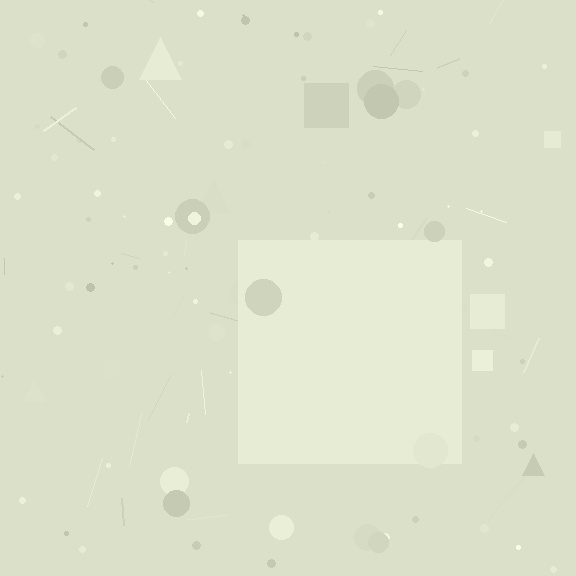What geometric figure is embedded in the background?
A square is embedded in the background.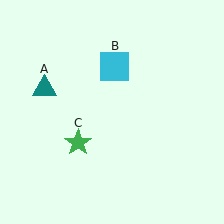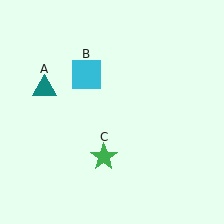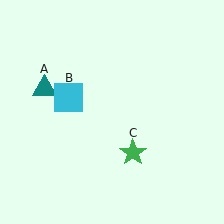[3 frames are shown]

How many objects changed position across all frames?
2 objects changed position: cyan square (object B), green star (object C).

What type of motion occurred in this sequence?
The cyan square (object B), green star (object C) rotated counterclockwise around the center of the scene.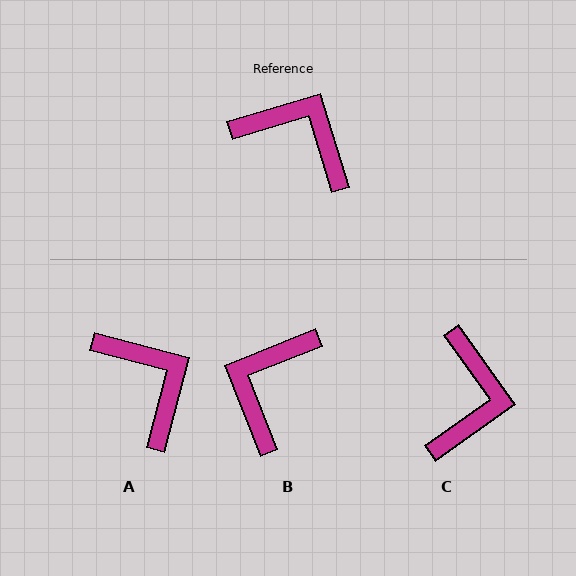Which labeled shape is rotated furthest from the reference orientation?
B, about 95 degrees away.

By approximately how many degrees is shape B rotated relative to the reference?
Approximately 95 degrees counter-clockwise.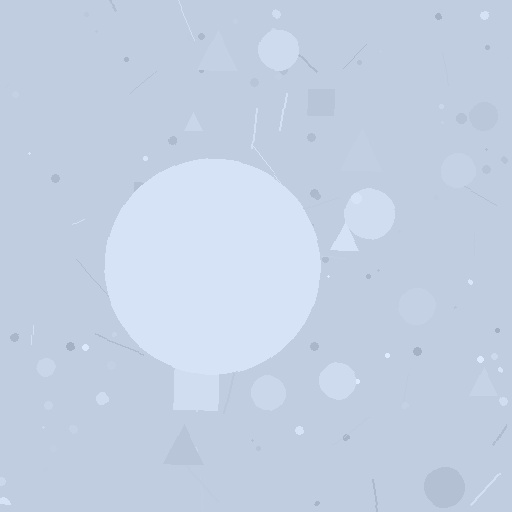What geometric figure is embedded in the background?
A circle is embedded in the background.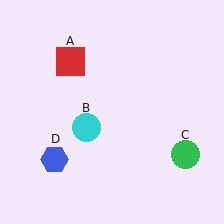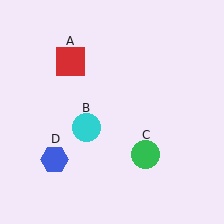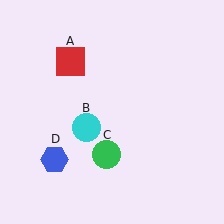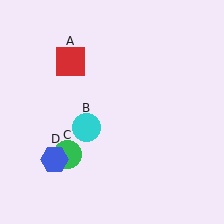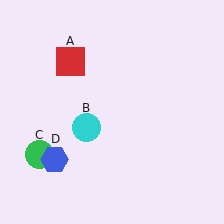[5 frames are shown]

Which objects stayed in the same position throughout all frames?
Red square (object A) and cyan circle (object B) and blue hexagon (object D) remained stationary.